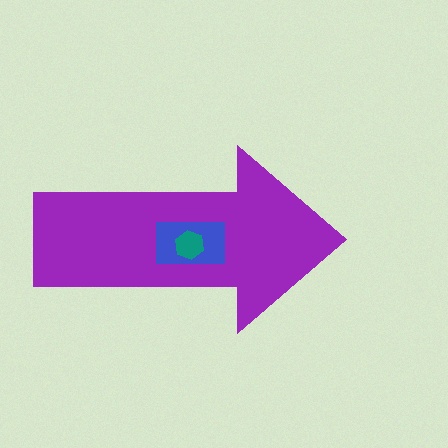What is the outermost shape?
The purple arrow.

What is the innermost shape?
The teal hexagon.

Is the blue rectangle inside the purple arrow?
Yes.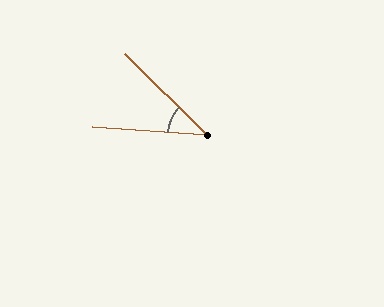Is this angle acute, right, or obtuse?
It is acute.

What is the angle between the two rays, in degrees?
Approximately 41 degrees.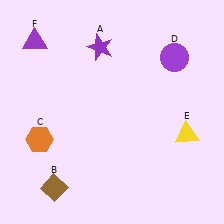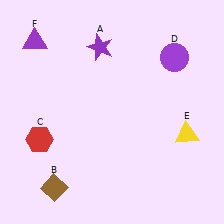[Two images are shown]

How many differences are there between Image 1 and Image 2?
There is 1 difference between the two images.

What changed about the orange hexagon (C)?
In Image 1, C is orange. In Image 2, it changed to red.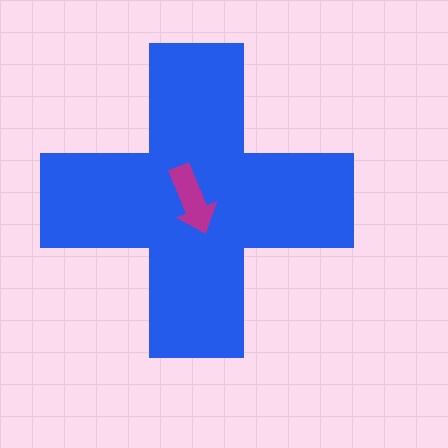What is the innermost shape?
The magenta arrow.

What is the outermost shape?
The blue cross.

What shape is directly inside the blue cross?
The magenta arrow.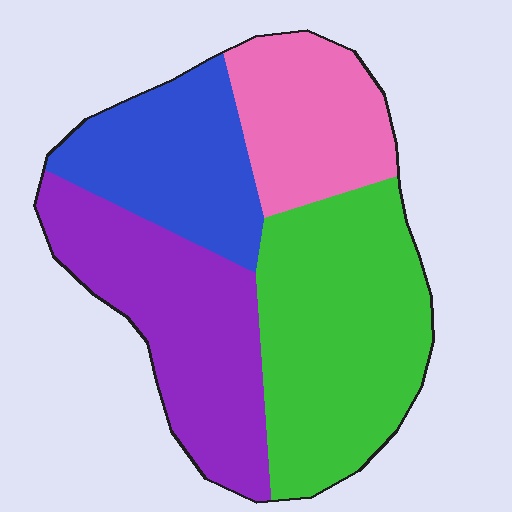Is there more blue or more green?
Green.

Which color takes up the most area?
Green, at roughly 35%.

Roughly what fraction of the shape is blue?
Blue takes up between a sixth and a third of the shape.